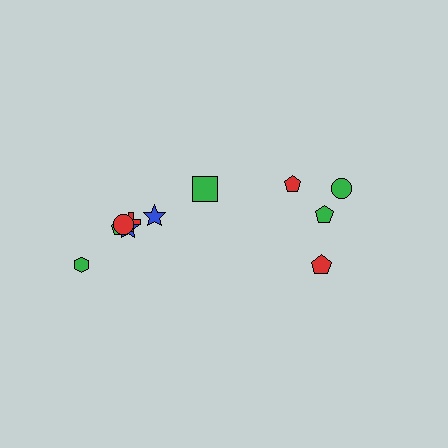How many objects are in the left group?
There are 7 objects.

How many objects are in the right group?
There are 4 objects.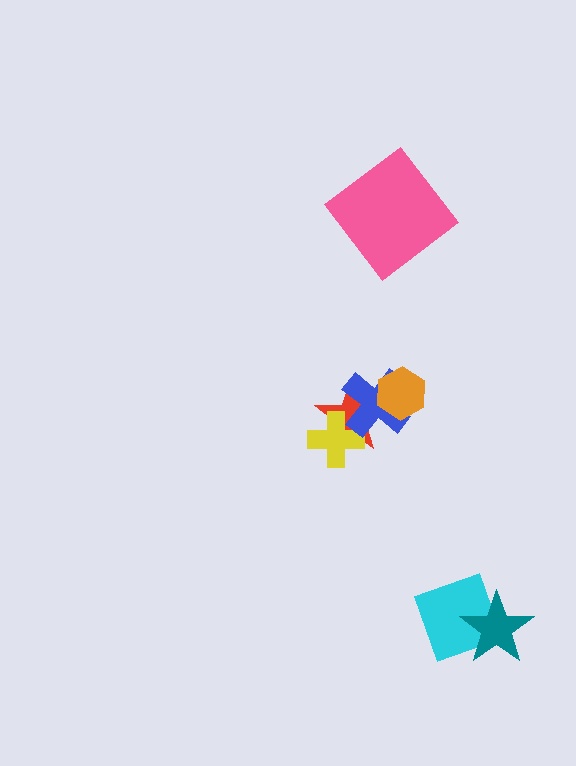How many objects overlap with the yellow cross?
2 objects overlap with the yellow cross.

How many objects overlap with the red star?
3 objects overlap with the red star.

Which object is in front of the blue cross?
The orange hexagon is in front of the blue cross.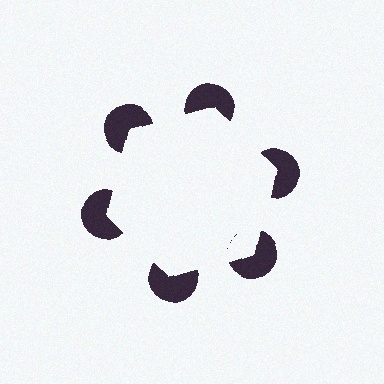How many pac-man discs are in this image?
There are 6 — one at each vertex of the illusory hexagon.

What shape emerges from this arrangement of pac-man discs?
An illusory hexagon — its edges are inferred from the aligned wedge cuts in the pac-man discs, not physically drawn.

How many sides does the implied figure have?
6 sides.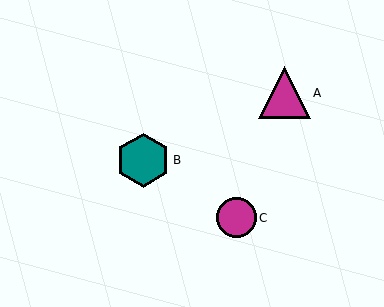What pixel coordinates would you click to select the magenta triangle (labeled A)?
Click at (284, 93) to select the magenta triangle A.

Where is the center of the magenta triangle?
The center of the magenta triangle is at (284, 93).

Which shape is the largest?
The teal hexagon (labeled B) is the largest.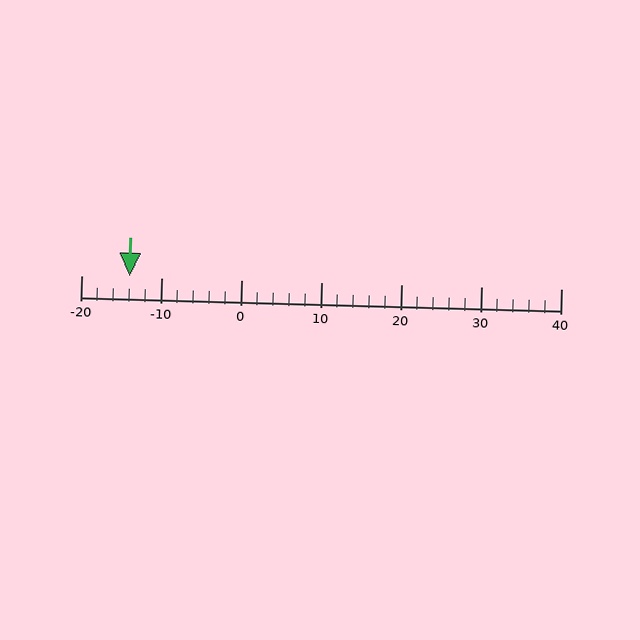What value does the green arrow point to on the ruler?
The green arrow points to approximately -14.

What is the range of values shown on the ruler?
The ruler shows values from -20 to 40.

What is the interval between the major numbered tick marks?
The major tick marks are spaced 10 units apart.